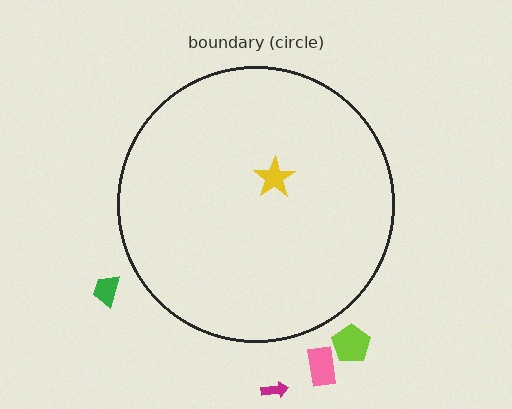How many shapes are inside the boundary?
1 inside, 4 outside.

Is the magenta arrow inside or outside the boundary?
Outside.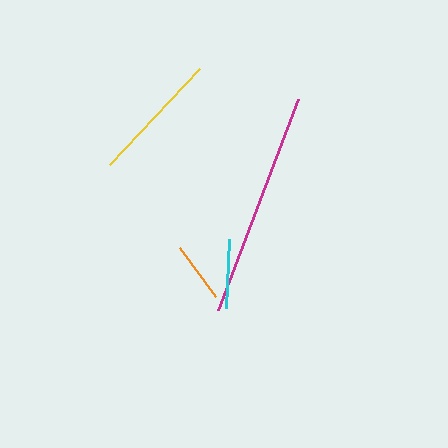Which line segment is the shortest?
The orange line is the shortest at approximately 60 pixels.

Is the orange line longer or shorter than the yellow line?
The yellow line is longer than the orange line.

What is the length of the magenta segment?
The magenta segment is approximately 225 pixels long.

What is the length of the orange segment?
The orange segment is approximately 60 pixels long.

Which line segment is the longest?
The magenta line is the longest at approximately 225 pixels.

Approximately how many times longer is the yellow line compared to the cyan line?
The yellow line is approximately 1.9 times the length of the cyan line.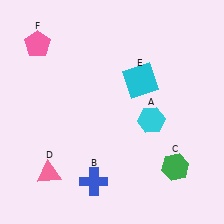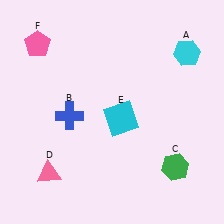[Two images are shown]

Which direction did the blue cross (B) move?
The blue cross (B) moved up.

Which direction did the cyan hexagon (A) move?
The cyan hexagon (A) moved up.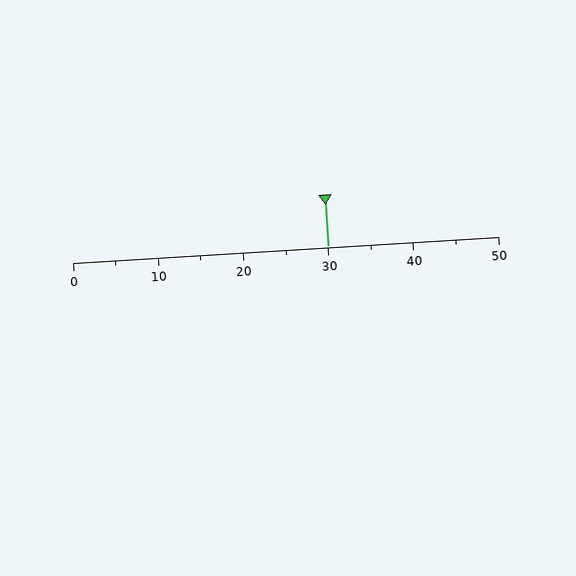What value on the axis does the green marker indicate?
The marker indicates approximately 30.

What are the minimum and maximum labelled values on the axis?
The axis runs from 0 to 50.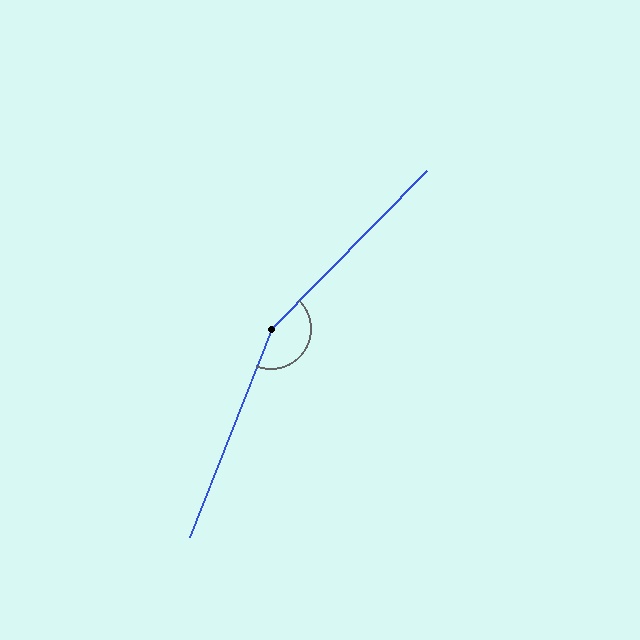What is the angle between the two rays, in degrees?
Approximately 157 degrees.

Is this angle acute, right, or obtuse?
It is obtuse.